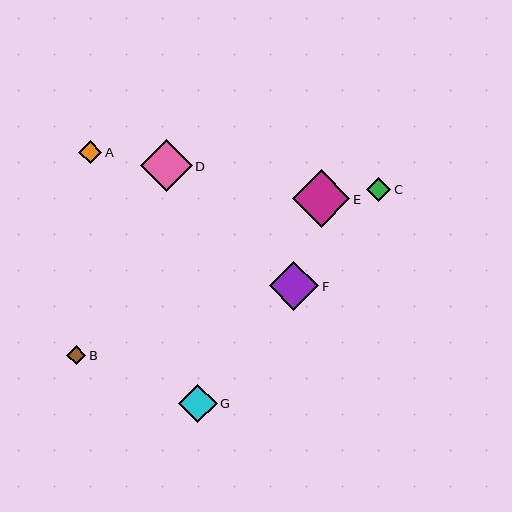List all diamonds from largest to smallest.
From largest to smallest: E, D, F, G, C, A, B.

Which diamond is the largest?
Diamond E is the largest with a size of approximately 58 pixels.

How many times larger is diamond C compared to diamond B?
Diamond C is approximately 1.3 times the size of diamond B.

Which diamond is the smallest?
Diamond B is the smallest with a size of approximately 19 pixels.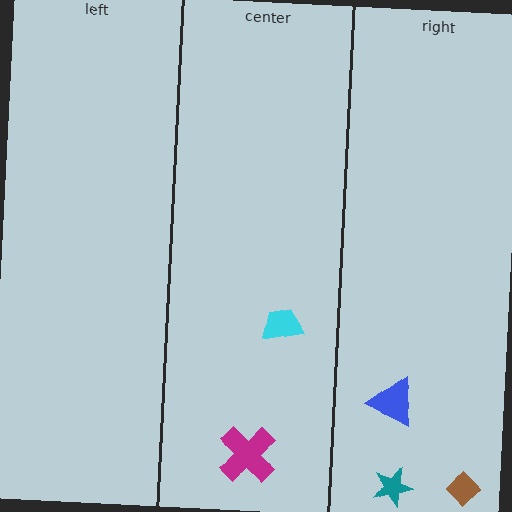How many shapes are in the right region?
3.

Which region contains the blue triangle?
The right region.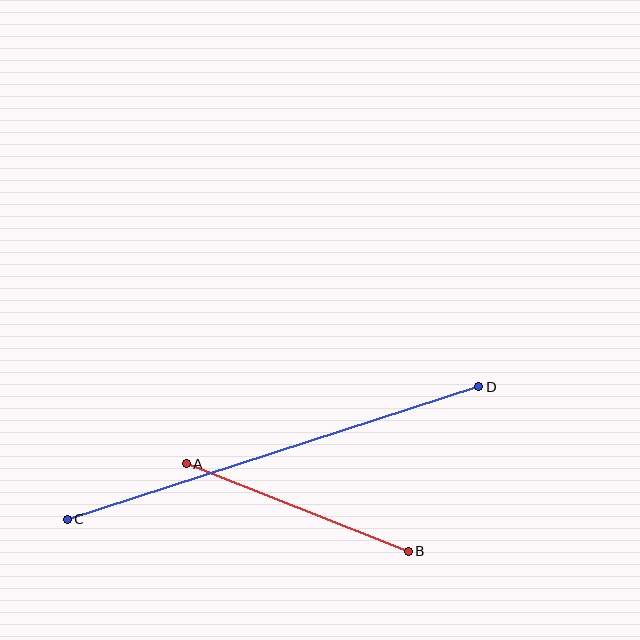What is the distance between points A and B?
The distance is approximately 239 pixels.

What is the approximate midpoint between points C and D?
The midpoint is at approximately (273, 453) pixels.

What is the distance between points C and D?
The distance is approximately 432 pixels.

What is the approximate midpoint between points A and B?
The midpoint is at approximately (297, 508) pixels.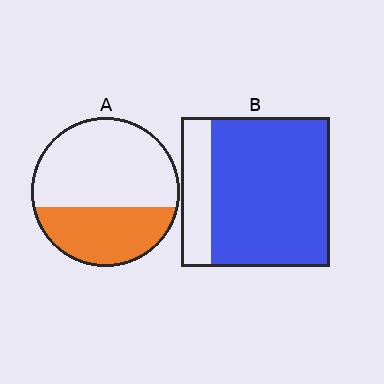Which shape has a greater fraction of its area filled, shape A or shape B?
Shape B.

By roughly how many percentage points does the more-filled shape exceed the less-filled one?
By roughly 45 percentage points (B over A).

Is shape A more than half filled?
No.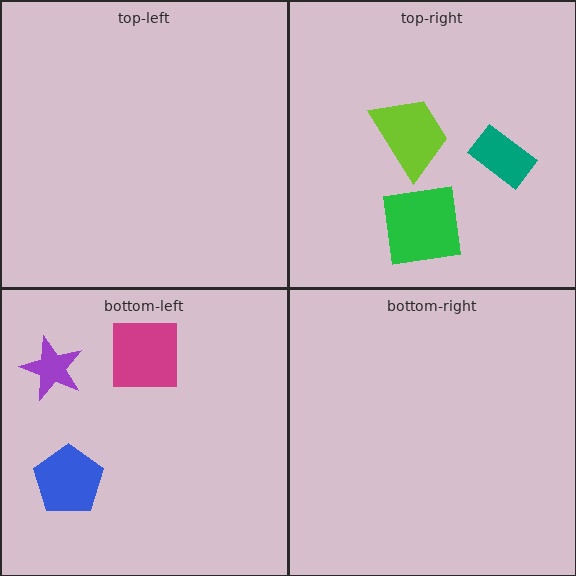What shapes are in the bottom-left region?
The magenta square, the purple star, the blue pentagon.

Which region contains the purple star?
The bottom-left region.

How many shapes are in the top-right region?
3.